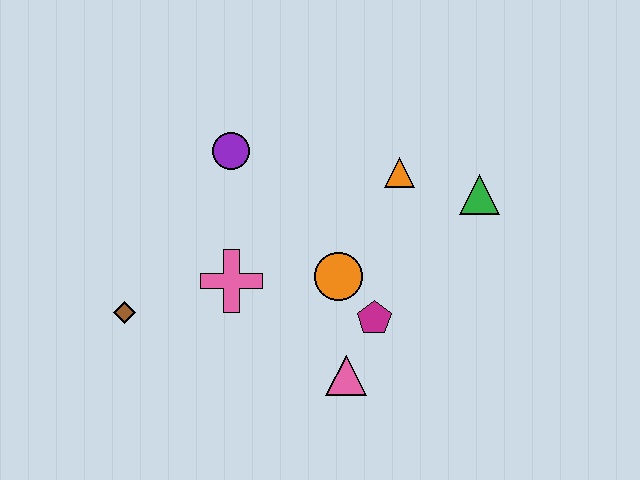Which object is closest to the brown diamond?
The pink cross is closest to the brown diamond.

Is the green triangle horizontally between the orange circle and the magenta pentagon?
No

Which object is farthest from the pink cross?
The green triangle is farthest from the pink cross.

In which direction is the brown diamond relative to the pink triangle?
The brown diamond is to the left of the pink triangle.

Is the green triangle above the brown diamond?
Yes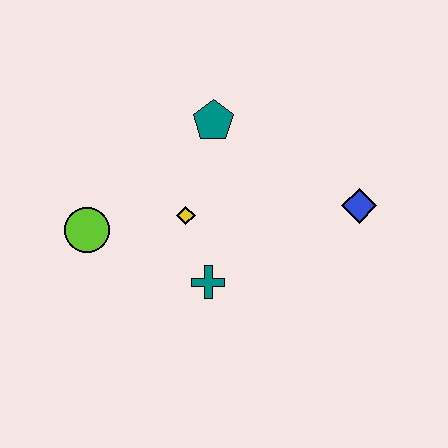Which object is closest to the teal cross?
The yellow diamond is closest to the teal cross.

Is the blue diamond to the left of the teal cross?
No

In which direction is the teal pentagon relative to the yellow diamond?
The teal pentagon is above the yellow diamond.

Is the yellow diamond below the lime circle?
No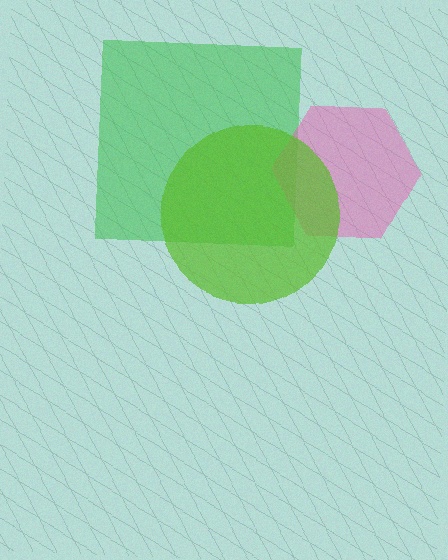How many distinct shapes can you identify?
There are 3 distinct shapes: a green square, a pink hexagon, a lime circle.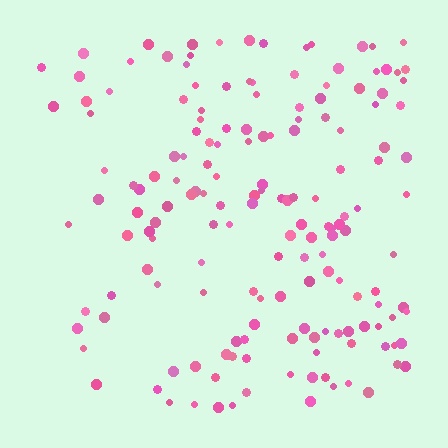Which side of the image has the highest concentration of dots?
The right.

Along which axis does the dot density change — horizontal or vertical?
Horizontal.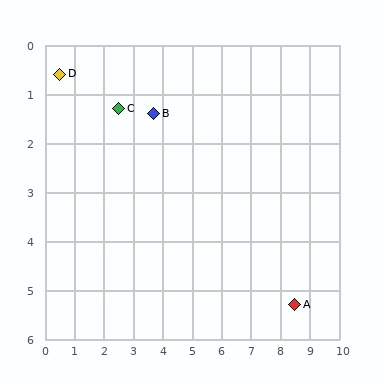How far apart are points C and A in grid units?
Points C and A are about 7.2 grid units apart.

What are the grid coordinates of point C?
Point C is at approximately (2.5, 1.3).